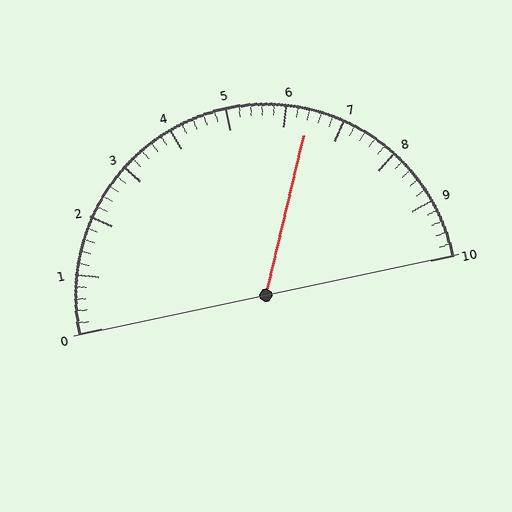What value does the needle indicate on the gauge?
The needle indicates approximately 6.4.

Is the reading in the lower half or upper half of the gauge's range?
The reading is in the upper half of the range (0 to 10).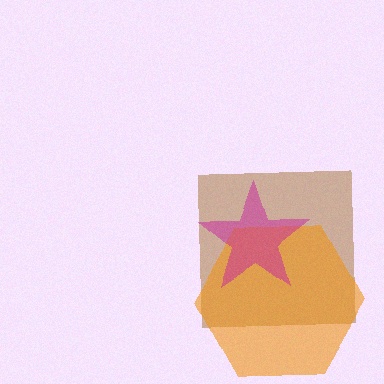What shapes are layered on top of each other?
The layered shapes are: a brown square, an orange hexagon, a magenta star.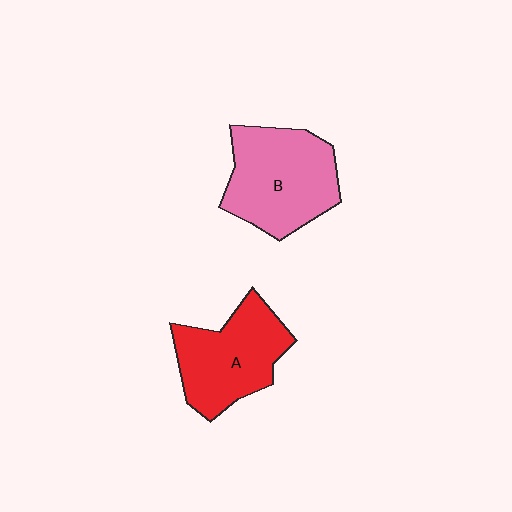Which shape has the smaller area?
Shape A (red).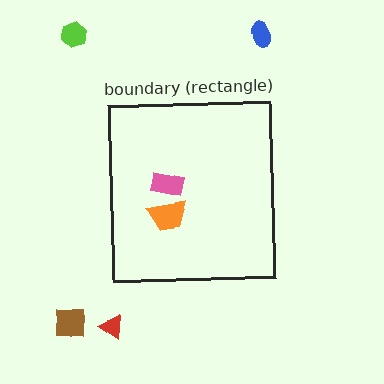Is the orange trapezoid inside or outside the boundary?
Inside.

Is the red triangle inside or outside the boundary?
Outside.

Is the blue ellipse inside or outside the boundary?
Outside.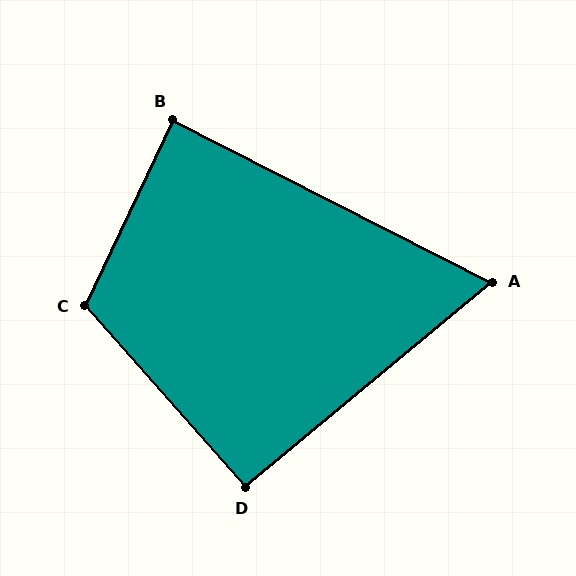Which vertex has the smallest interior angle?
A, at approximately 67 degrees.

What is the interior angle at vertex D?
Approximately 92 degrees (approximately right).